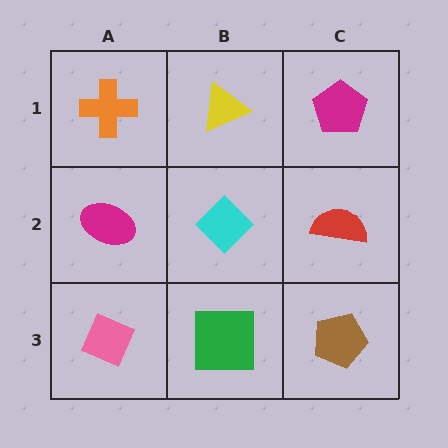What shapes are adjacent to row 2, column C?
A magenta pentagon (row 1, column C), a brown pentagon (row 3, column C), a cyan diamond (row 2, column B).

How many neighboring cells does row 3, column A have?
2.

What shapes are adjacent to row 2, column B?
A yellow triangle (row 1, column B), a green square (row 3, column B), a magenta ellipse (row 2, column A), a red semicircle (row 2, column C).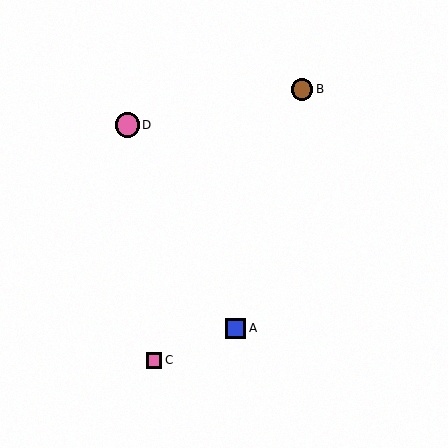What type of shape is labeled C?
Shape C is a pink square.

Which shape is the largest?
The pink circle (labeled D) is the largest.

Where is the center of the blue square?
The center of the blue square is at (236, 328).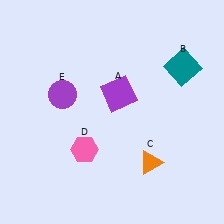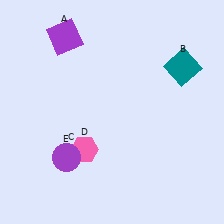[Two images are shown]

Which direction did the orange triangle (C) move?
The orange triangle (C) moved left.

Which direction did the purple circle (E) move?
The purple circle (E) moved down.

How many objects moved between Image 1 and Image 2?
3 objects moved between the two images.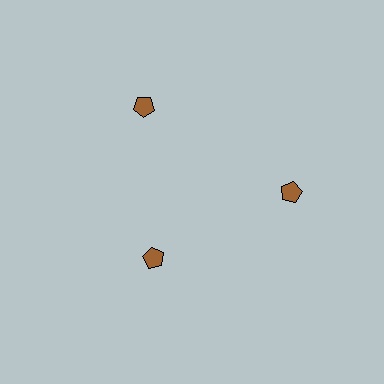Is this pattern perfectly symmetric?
No. The 3 brown pentagons are arranged in a ring, but one element near the 7 o'clock position is pulled inward toward the center, breaking the 3-fold rotational symmetry.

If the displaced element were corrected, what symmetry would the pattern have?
It would have 3-fold rotational symmetry — the pattern would map onto itself every 120 degrees.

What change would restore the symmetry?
The symmetry would be restored by moving it outward, back onto the ring so that all 3 pentagons sit at equal angles and equal distance from the center.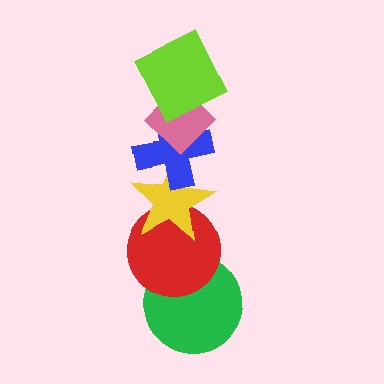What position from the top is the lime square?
The lime square is 1st from the top.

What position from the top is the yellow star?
The yellow star is 4th from the top.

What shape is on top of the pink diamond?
The lime square is on top of the pink diamond.